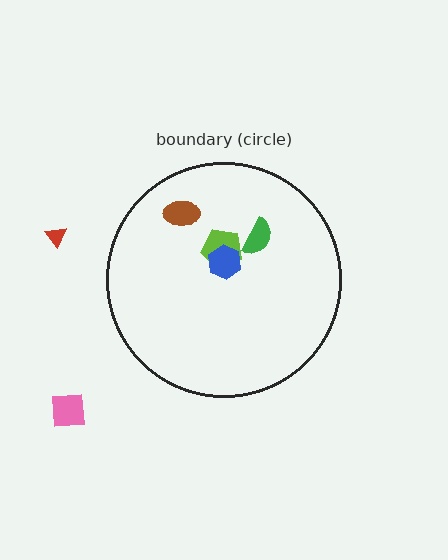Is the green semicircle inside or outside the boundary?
Inside.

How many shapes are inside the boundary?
4 inside, 2 outside.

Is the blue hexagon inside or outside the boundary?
Inside.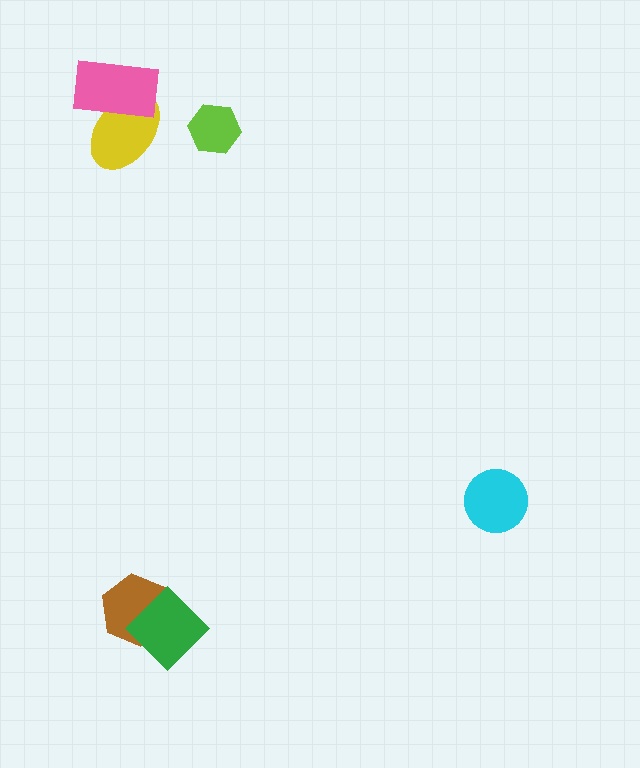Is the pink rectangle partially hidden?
No, no other shape covers it.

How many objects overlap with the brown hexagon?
1 object overlaps with the brown hexagon.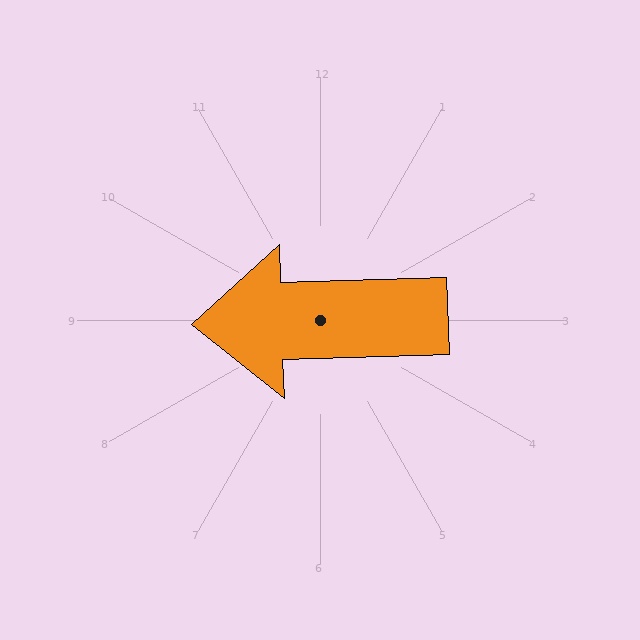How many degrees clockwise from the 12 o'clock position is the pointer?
Approximately 268 degrees.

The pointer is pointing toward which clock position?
Roughly 9 o'clock.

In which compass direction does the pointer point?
West.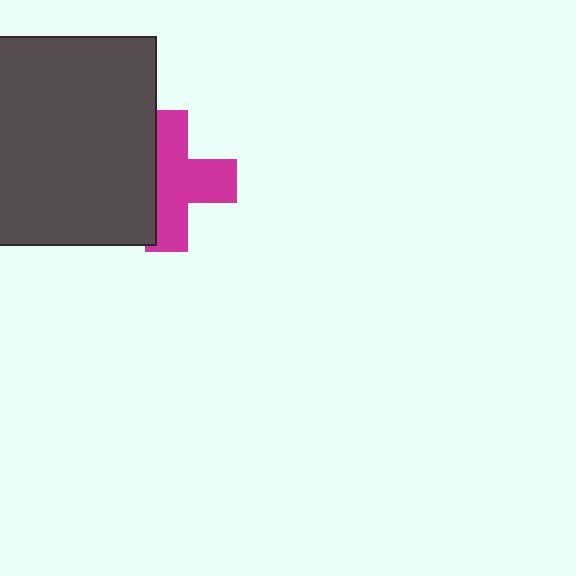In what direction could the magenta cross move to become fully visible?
The magenta cross could move right. That would shift it out from behind the dark gray square entirely.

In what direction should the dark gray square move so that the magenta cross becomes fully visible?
The dark gray square should move left. That is the shortest direction to clear the overlap and leave the magenta cross fully visible.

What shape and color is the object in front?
The object in front is a dark gray square.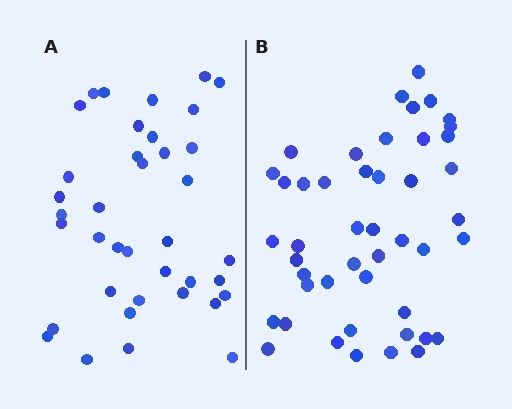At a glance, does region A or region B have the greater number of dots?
Region B (the right region) has more dots.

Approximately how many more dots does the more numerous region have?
Region B has roughly 8 or so more dots than region A.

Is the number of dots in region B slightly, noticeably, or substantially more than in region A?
Region B has only slightly more — the two regions are fairly close. The ratio is roughly 1.2 to 1.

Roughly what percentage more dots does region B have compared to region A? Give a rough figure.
About 20% more.